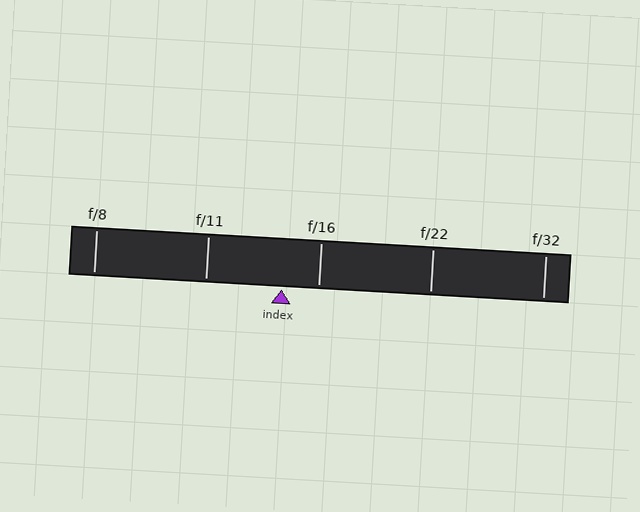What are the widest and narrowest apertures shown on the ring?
The widest aperture shown is f/8 and the narrowest is f/32.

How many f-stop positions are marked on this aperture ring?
There are 5 f-stop positions marked.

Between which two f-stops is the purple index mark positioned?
The index mark is between f/11 and f/16.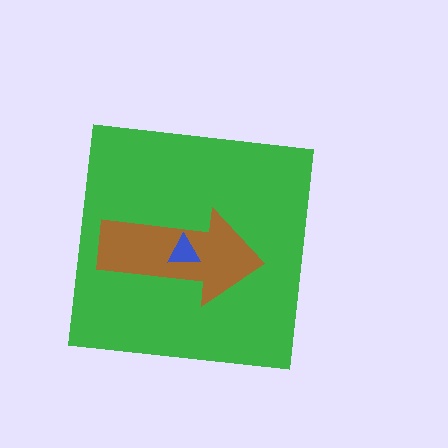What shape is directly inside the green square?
The brown arrow.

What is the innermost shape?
The blue triangle.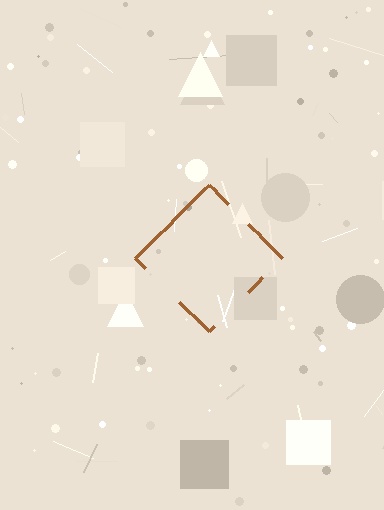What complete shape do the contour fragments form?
The contour fragments form a diamond.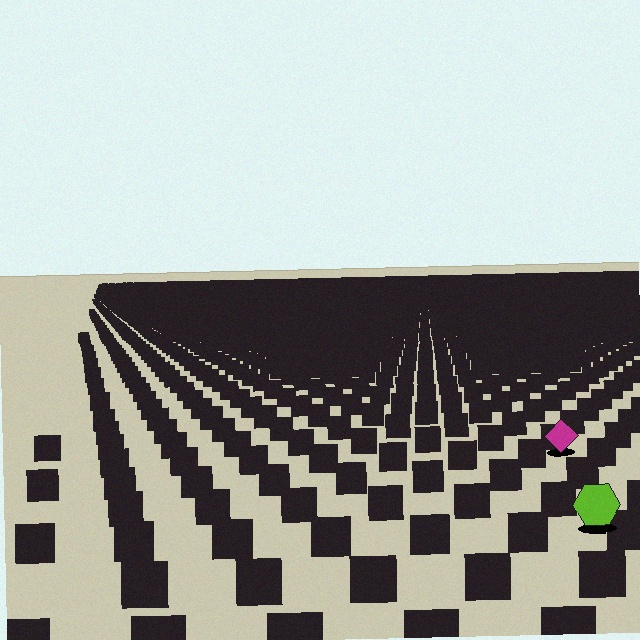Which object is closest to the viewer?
The lime hexagon is closest. The texture marks near it are larger and more spread out.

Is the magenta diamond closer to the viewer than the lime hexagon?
No. The lime hexagon is closer — you can tell from the texture gradient: the ground texture is coarser near it.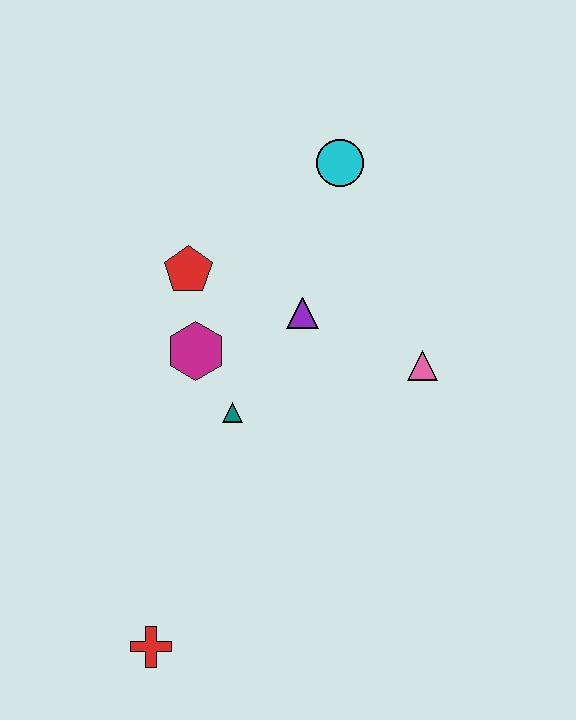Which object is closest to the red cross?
The teal triangle is closest to the red cross.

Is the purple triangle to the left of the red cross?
No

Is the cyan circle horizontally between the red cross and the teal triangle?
No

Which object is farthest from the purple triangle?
The red cross is farthest from the purple triangle.